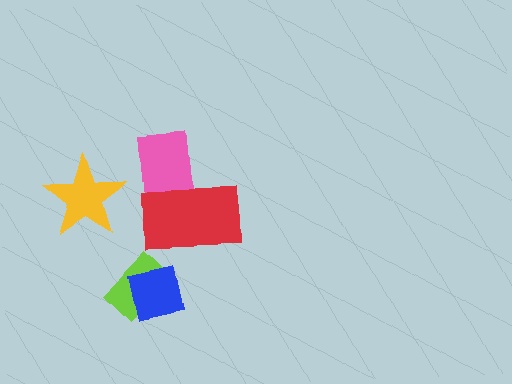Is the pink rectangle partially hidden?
Yes, it is partially covered by another shape.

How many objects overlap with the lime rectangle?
1 object overlaps with the lime rectangle.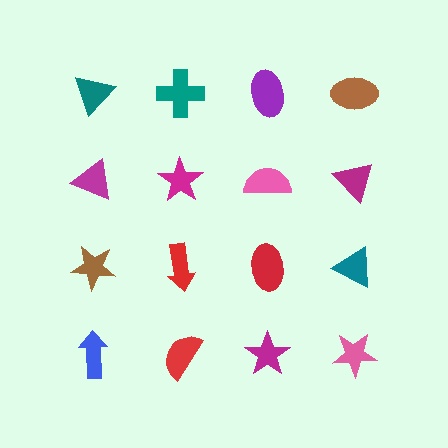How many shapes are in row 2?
4 shapes.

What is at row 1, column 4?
A brown ellipse.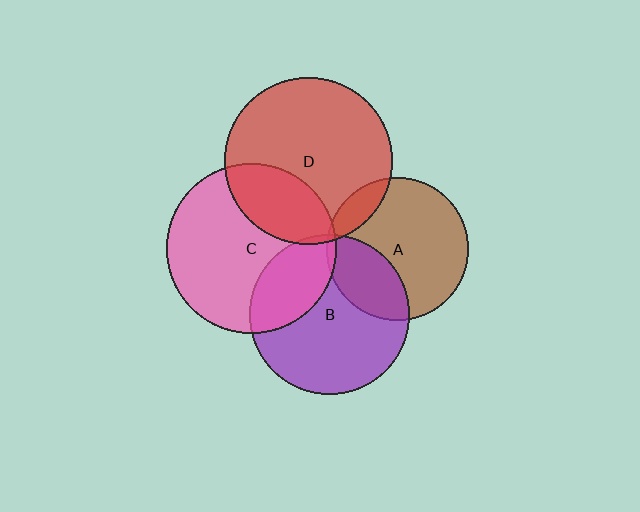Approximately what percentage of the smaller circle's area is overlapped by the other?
Approximately 10%.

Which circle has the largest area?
Circle C (pink).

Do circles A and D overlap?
Yes.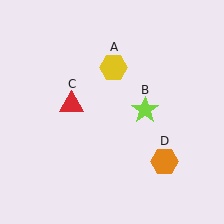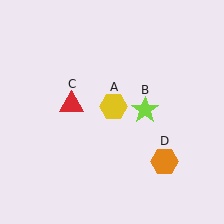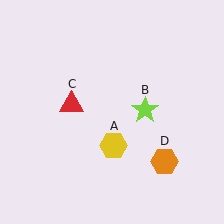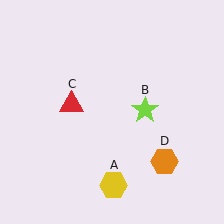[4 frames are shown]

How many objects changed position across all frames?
1 object changed position: yellow hexagon (object A).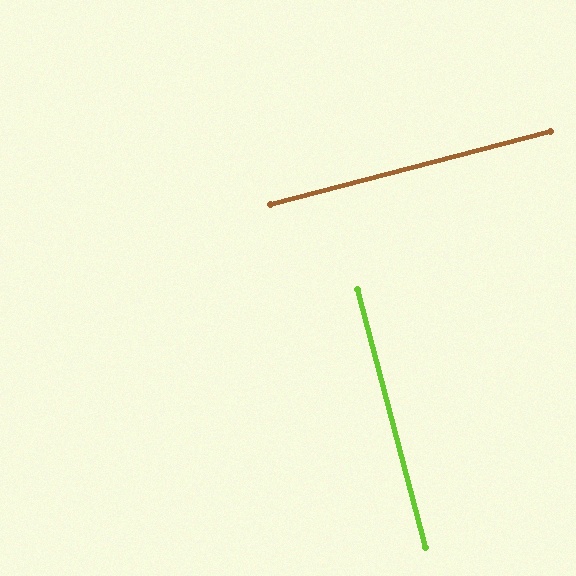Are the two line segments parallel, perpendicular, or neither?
Perpendicular — they meet at approximately 90°.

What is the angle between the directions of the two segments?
Approximately 90 degrees.